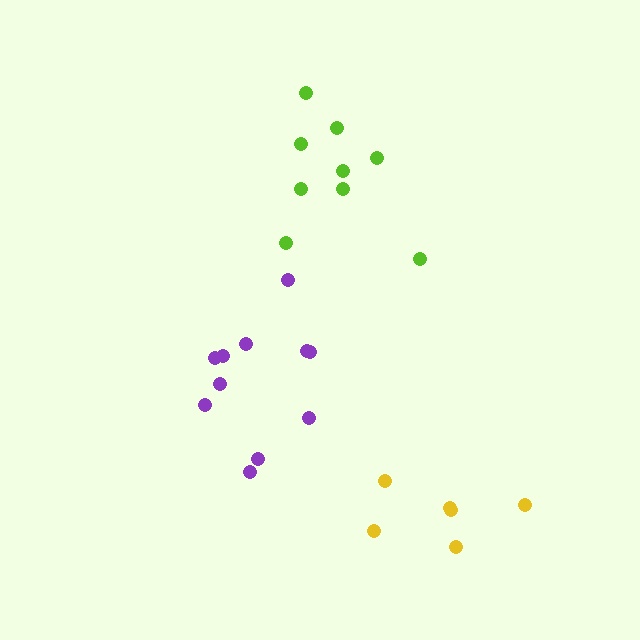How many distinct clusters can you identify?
There are 3 distinct clusters.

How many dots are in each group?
Group 1: 11 dots, Group 2: 6 dots, Group 3: 9 dots (26 total).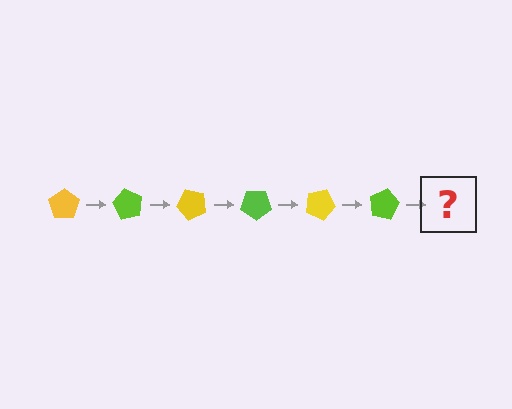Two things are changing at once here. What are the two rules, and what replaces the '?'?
The two rules are that it rotates 60 degrees each step and the color cycles through yellow and lime. The '?' should be a yellow pentagon, rotated 360 degrees from the start.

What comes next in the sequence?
The next element should be a yellow pentagon, rotated 360 degrees from the start.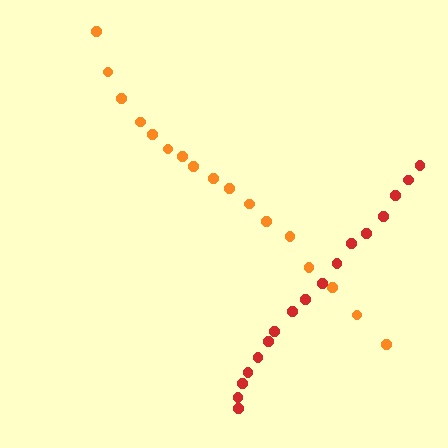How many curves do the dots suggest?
There are 2 distinct paths.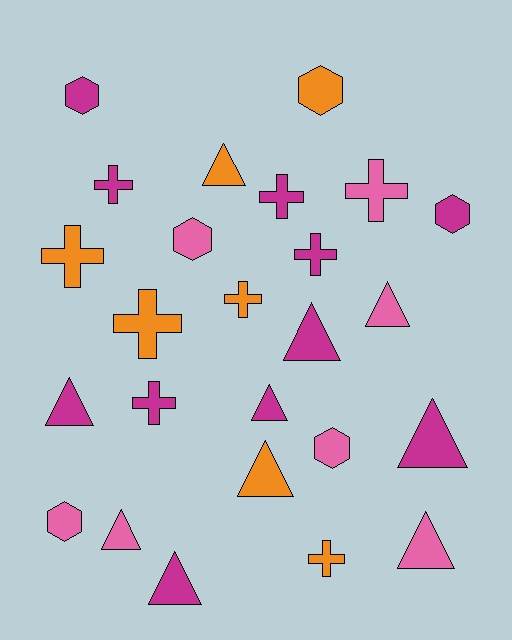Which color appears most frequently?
Magenta, with 11 objects.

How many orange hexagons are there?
There is 1 orange hexagon.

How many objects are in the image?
There are 25 objects.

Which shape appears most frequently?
Triangle, with 10 objects.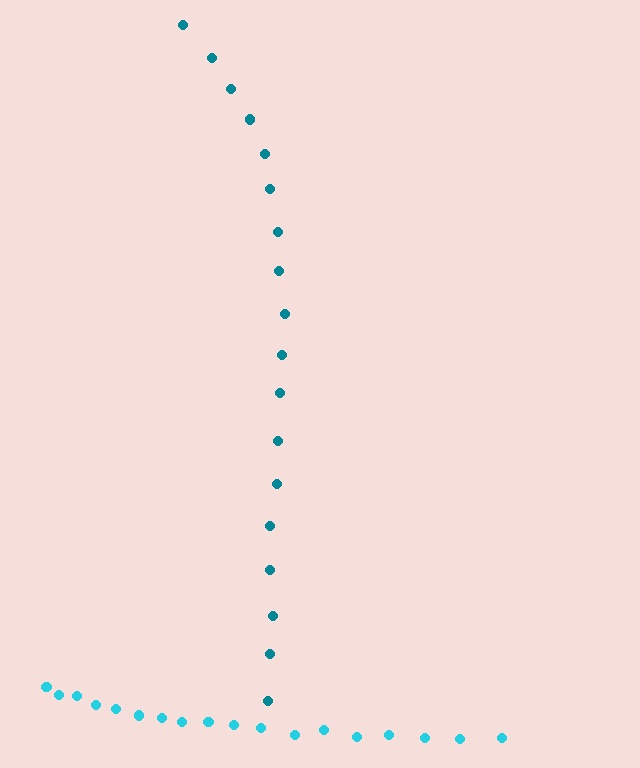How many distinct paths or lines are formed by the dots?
There are 2 distinct paths.